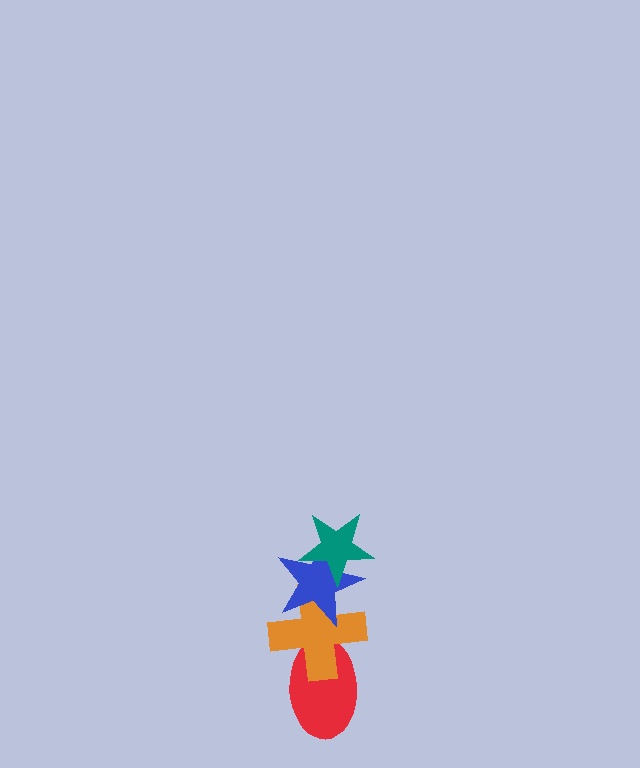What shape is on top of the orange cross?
The blue star is on top of the orange cross.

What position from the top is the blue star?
The blue star is 2nd from the top.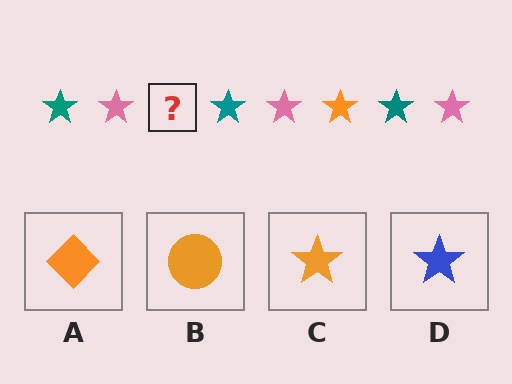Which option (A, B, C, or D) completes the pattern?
C.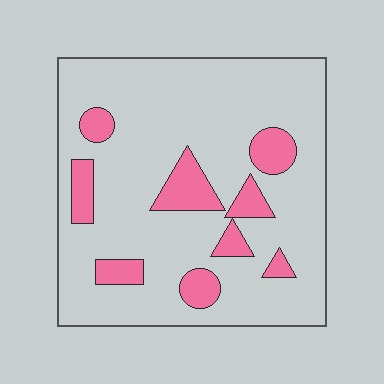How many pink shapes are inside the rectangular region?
9.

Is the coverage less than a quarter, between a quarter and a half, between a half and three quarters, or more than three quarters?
Less than a quarter.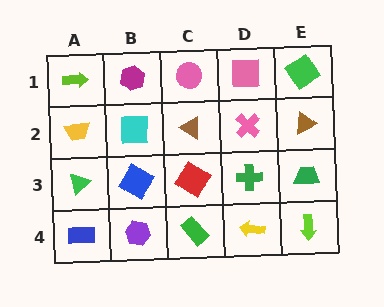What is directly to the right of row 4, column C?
A yellow arrow.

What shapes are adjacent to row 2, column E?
A green diamond (row 1, column E), a green trapezoid (row 3, column E), a pink cross (row 2, column D).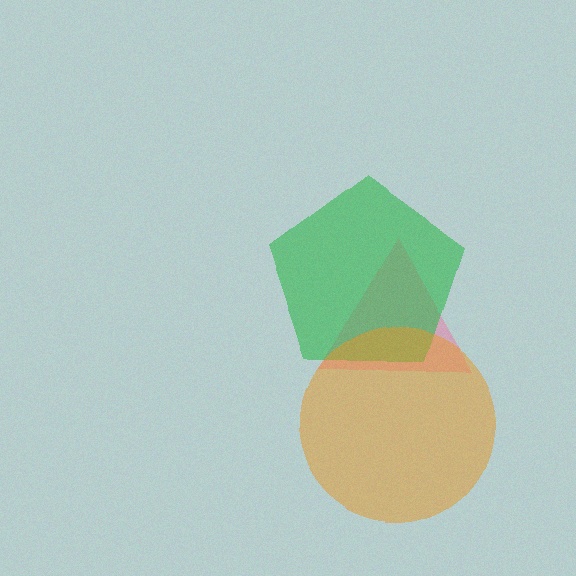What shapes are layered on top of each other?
The layered shapes are: a pink triangle, a green pentagon, an orange circle.